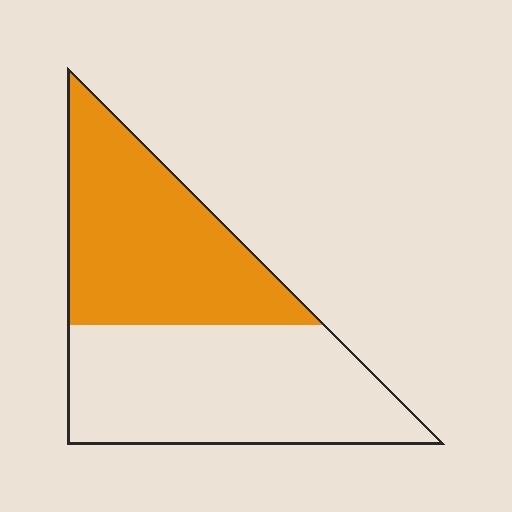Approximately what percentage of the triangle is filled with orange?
Approximately 45%.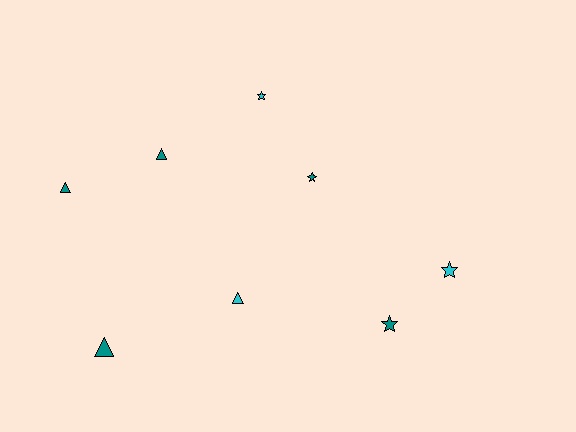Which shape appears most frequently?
Triangle, with 4 objects.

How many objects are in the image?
There are 8 objects.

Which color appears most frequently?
Teal, with 5 objects.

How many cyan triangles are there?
There is 1 cyan triangle.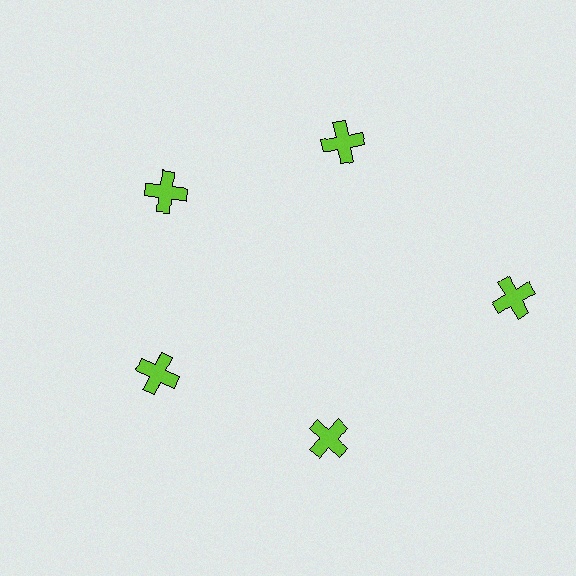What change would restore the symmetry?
The symmetry would be restored by moving it inward, back onto the ring so that all 5 crosses sit at equal angles and equal distance from the center.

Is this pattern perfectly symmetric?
No. The 5 lime crosses are arranged in a ring, but one element near the 3 o'clock position is pushed outward from the center, breaking the 5-fold rotational symmetry.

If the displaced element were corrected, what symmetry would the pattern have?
It would have 5-fold rotational symmetry — the pattern would map onto itself every 72 degrees.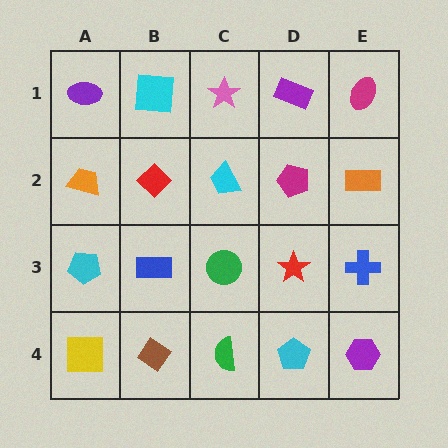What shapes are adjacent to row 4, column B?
A blue rectangle (row 3, column B), a yellow square (row 4, column A), a green semicircle (row 4, column C).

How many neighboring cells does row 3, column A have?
3.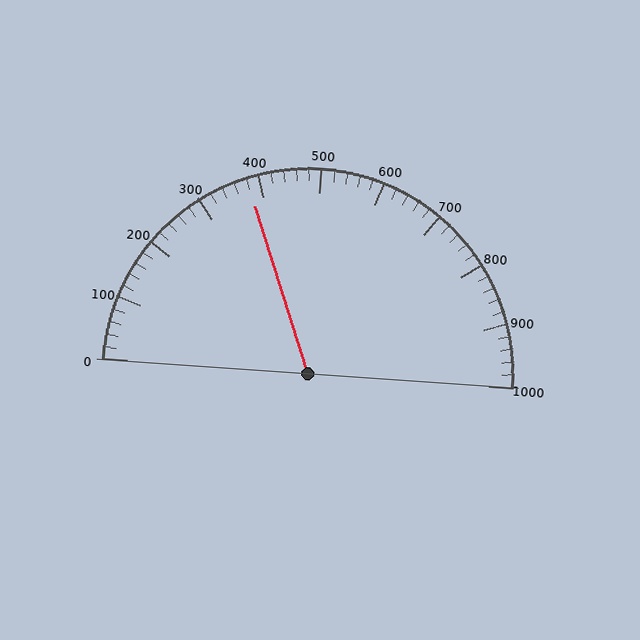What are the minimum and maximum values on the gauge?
The gauge ranges from 0 to 1000.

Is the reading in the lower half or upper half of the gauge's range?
The reading is in the lower half of the range (0 to 1000).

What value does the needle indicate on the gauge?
The needle indicates approximately 380.